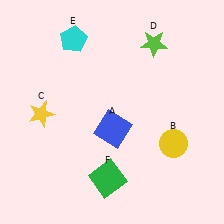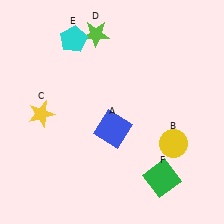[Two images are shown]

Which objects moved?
The objects that moved are: the lime star (D), the green square (F).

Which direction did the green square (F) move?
The green square (F) moved right.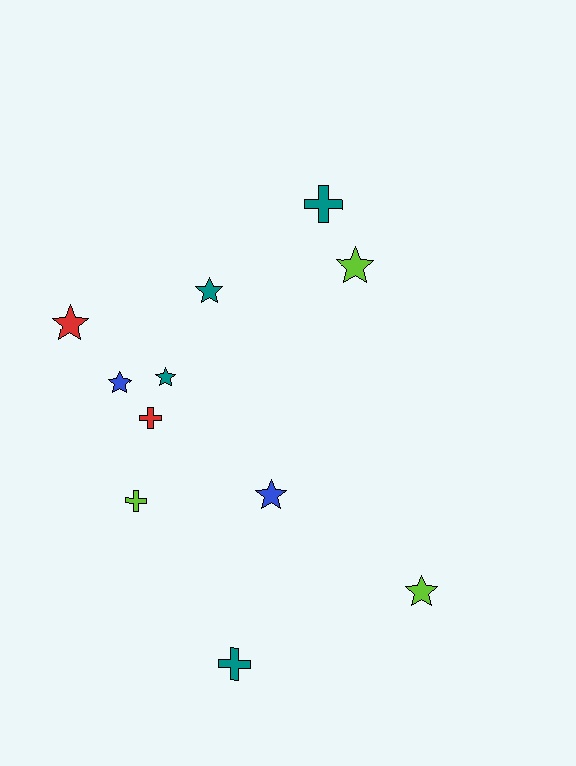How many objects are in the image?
There are 11 objects.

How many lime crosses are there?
There is 1 lime cross.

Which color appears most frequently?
Teal, with 4 objects.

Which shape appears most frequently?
Star, with 7 objects.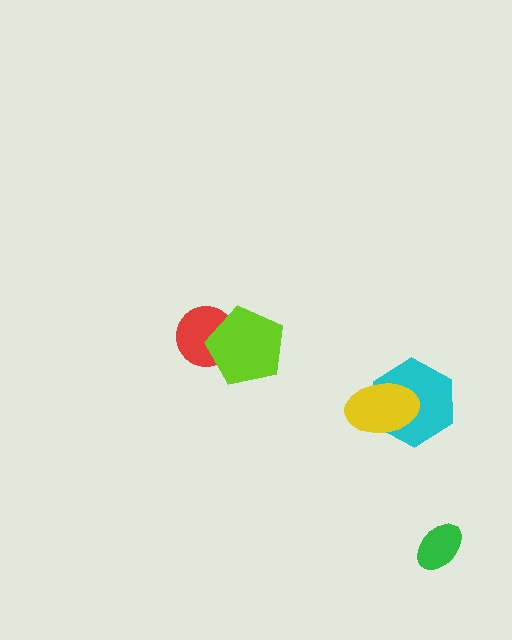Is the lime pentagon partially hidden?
No, no other shape covers it.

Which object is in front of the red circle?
The lime pentagon is in front of the red circle.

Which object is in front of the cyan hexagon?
The yellow ellipse is in front of the cyan hexagon.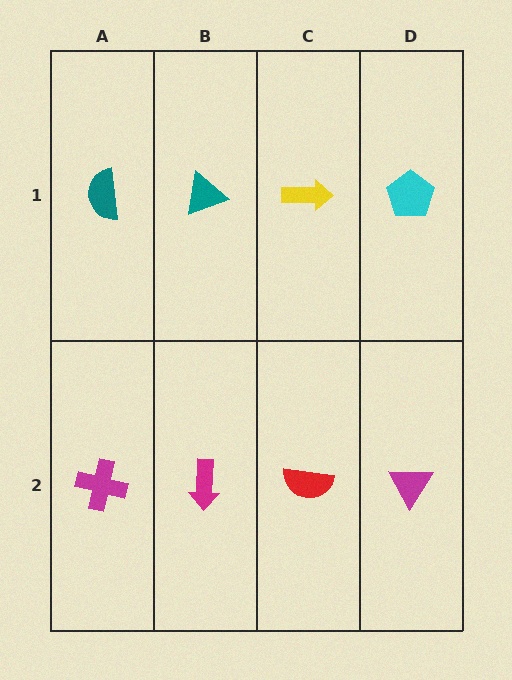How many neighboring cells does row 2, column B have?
3.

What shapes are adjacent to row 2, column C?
A yellow arrow (row 1, column C), a magenta arrow (row 2, column B), a magenta triangle (row 2, column D).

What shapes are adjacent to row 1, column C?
A red semicircle (row 2, column C), a teal triangle (row 1, column B), a cyan pentagon (row 1, column D).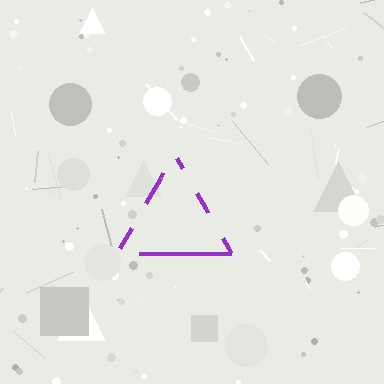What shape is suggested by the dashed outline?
The dashed outline suggests a triangle.